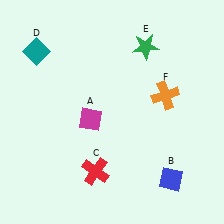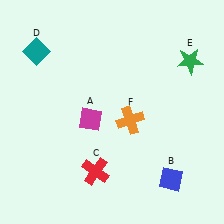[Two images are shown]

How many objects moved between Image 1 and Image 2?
2 objects moved between the two images.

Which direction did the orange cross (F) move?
The orange cross (F) moved left.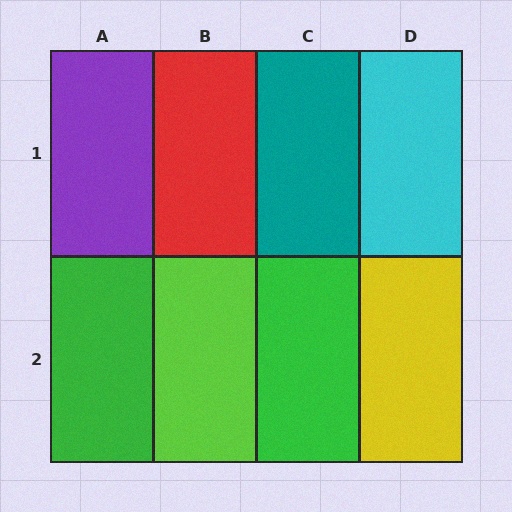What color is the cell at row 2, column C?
Green.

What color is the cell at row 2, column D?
Yellow.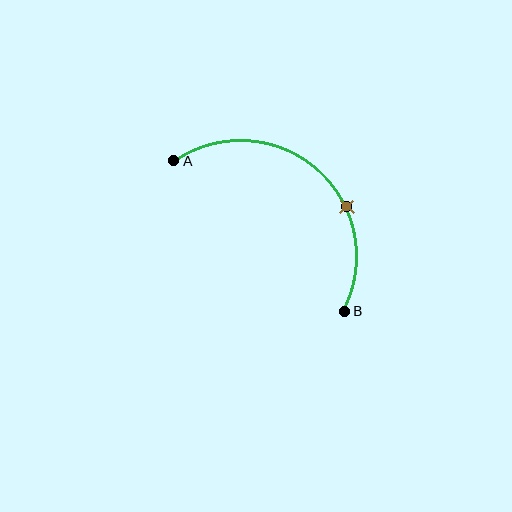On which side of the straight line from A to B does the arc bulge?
The arc bulges above and to the right of the straight line connecting A and B.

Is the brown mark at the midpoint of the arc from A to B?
No. The brown mark lies on the arc but is closer to endpoint B. The arc midpoint would be at the point on the curve equidistant along the arc from both A and B.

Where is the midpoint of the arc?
The arc midpoint is the point on the curve farthest from the straight line joining A and B. It sits above and to the right of that line.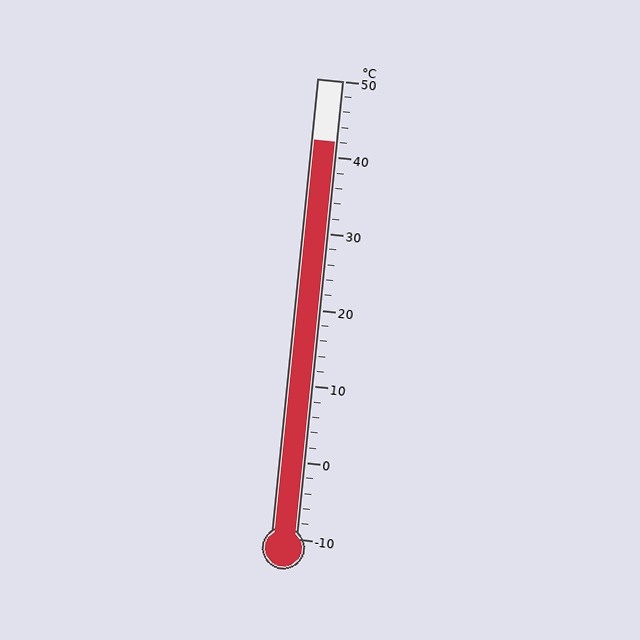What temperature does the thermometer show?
The thermometer shows approximately 42°C.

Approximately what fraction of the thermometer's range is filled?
The thermometer is filled to approximately 85% of its range.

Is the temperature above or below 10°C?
The temperature is above 10°C.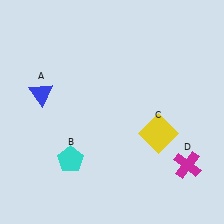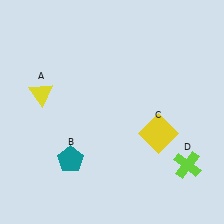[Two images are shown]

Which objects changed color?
A changed from blue to yellow. B changed from cyan to teal. D changed from magenta to lime.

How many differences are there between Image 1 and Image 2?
There are 3 differences between the two images.